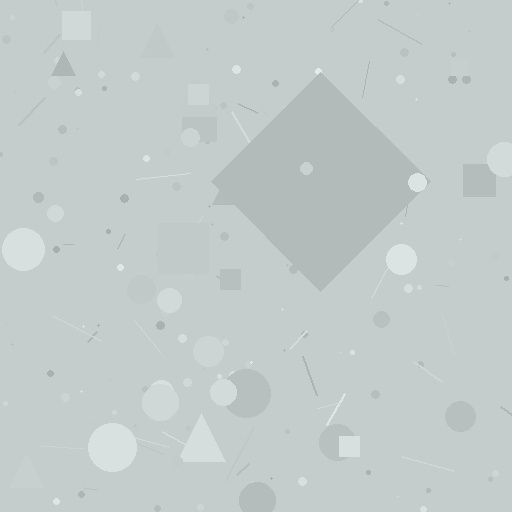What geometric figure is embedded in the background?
A diamond is embedded in the background.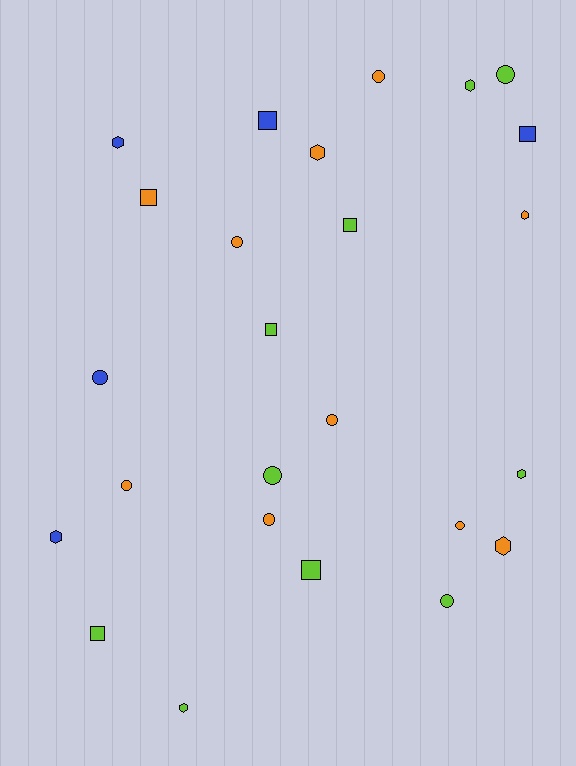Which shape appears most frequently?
Circle, with 10 objects.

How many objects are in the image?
There are 25 objects.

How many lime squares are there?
There are 4 lime squares.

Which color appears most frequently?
Lime, with 10 objects.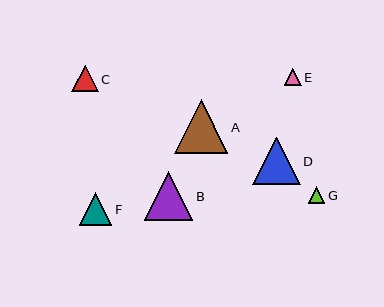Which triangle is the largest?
Triangle A is the largest with a size of approximately 54 pixels.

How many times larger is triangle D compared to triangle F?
Triangle D is approximately 1.5 times the size of triangle F.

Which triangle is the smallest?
Triangle G is the smallest with a size of approximately 17 pixels.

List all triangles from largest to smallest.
From largest to smallest: A, B, D, F, C, E, G.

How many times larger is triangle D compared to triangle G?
Triangle D is approximately 2.9 times the size of triangle G.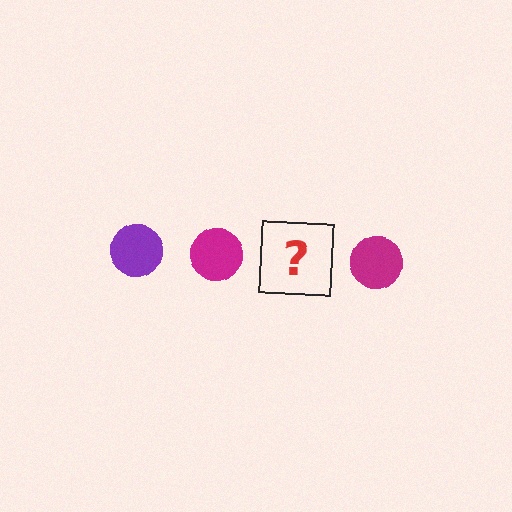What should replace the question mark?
The question mark should be replaced with a purple circle.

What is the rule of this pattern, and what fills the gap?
The rule is that the pattern cycles through purple, magenta circles. The gap should be filled with a purple circle.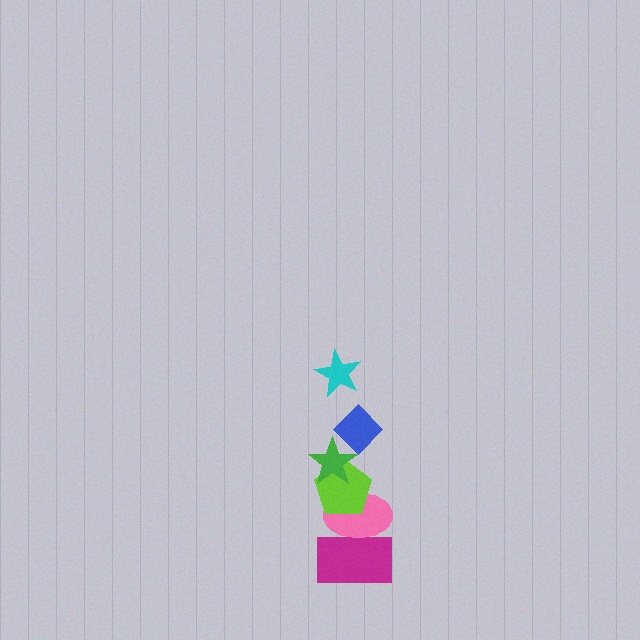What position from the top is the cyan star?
The cyan star is 1st from the top.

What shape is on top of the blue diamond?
The cyan star is on top of the blue diamond.